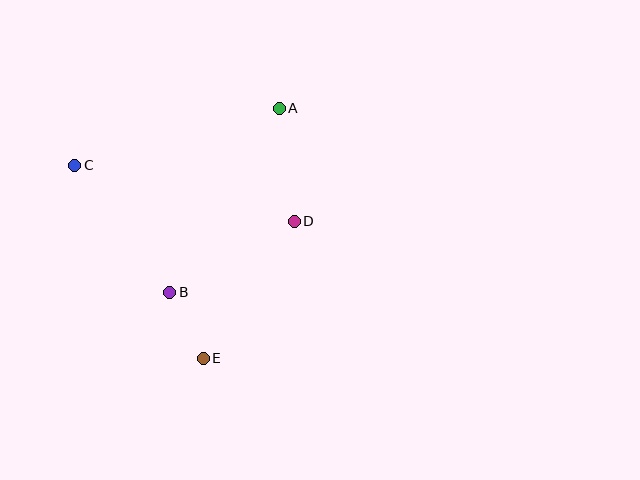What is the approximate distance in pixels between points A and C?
The distance between A and C is approximately 212 pixels.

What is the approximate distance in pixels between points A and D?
The distance between A and D is approximately 114 pixels.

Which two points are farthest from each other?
Points A and E are farthest from each other.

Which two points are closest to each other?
Points B and E are closest to each other.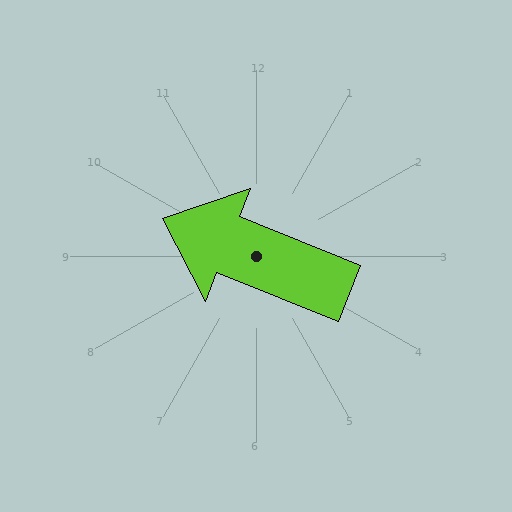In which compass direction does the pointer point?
West.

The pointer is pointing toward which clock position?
Roughly 10 o'clock.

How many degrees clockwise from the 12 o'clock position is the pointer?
Approximately 292 degrees.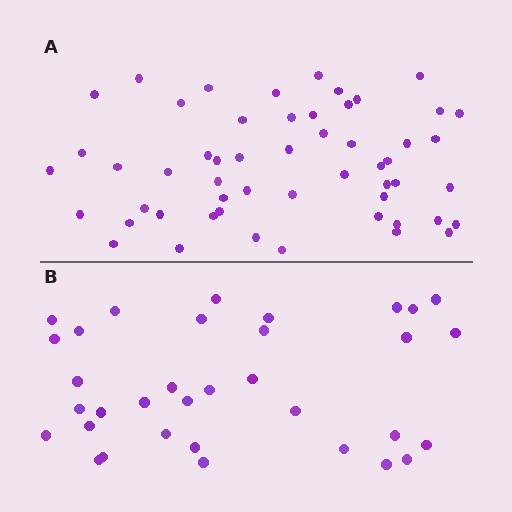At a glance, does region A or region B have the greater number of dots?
Region A (the top region) has more dots.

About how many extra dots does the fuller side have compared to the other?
Region A has approximately 20 more dots than region B.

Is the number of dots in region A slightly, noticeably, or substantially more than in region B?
Region A has substantially more. The ratio is roughly 1.6 to 1.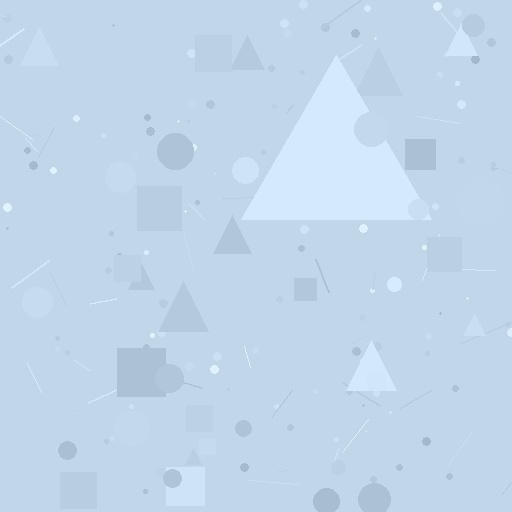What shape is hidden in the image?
A triangle is hidden in the image.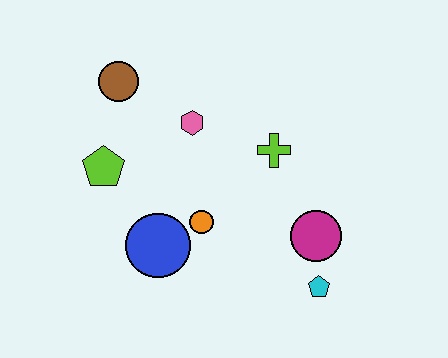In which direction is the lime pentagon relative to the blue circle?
The lime pentagon is above the blue circle.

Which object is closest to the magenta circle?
The cyan pentagon is closest to the magenta circle.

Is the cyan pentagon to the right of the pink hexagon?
Yes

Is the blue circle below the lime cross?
Yes